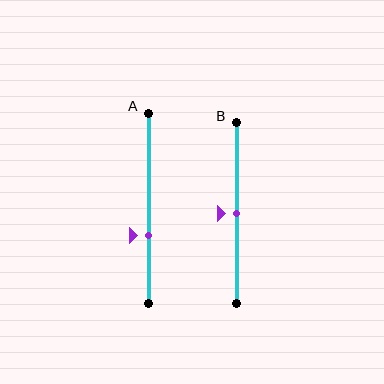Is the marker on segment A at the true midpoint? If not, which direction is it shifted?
No, the marker on segment A is shifted downward by about 14% of the segment length.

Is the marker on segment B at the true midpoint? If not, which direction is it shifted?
Yes, the marker on segment B is at the true midpoint.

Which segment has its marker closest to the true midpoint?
Segment B has its marker closest to the true midpoint.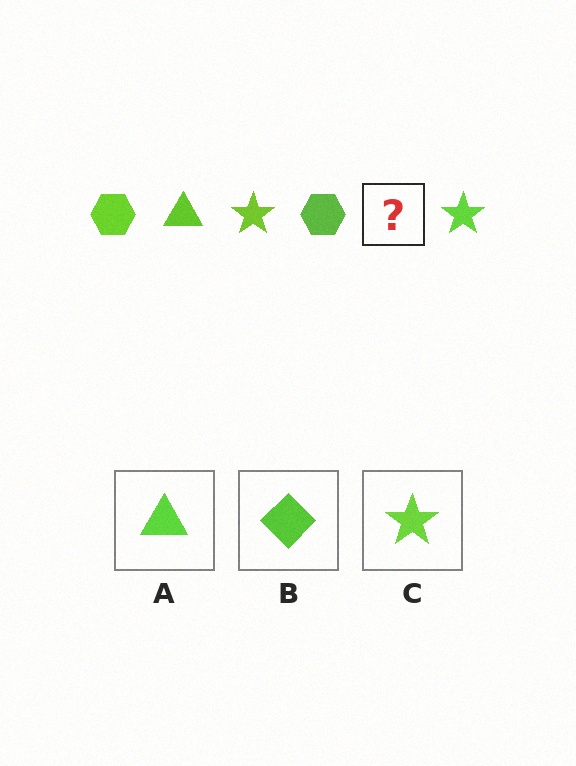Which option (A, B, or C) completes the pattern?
A.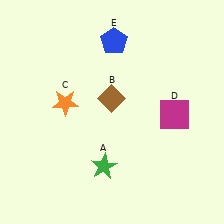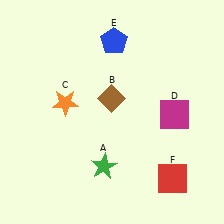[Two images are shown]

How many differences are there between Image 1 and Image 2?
There is 1 difference between the two images.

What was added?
A red square (F) was added in Image 2.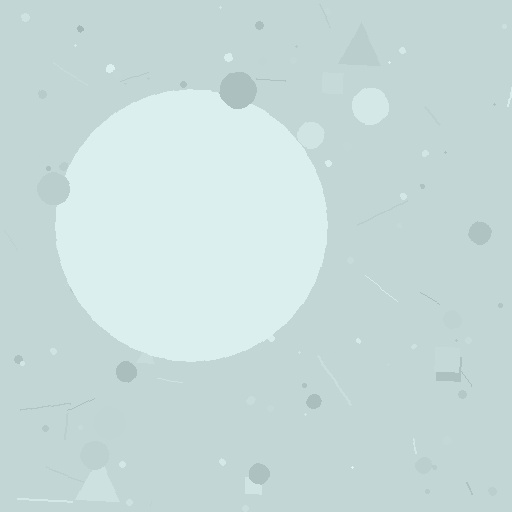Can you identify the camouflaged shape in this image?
The camouflaged shape is a circle.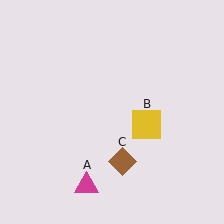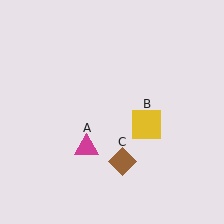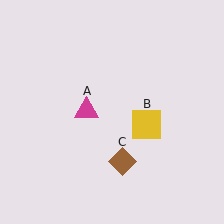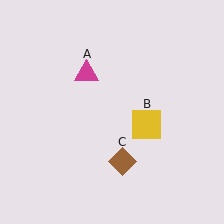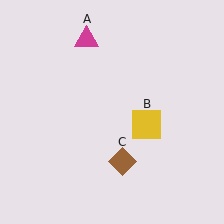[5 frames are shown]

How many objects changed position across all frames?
1 object changed position: magenta triangle (object A).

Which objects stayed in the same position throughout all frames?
Yellow square (object B) and brown diamond (object C) remained stationary.